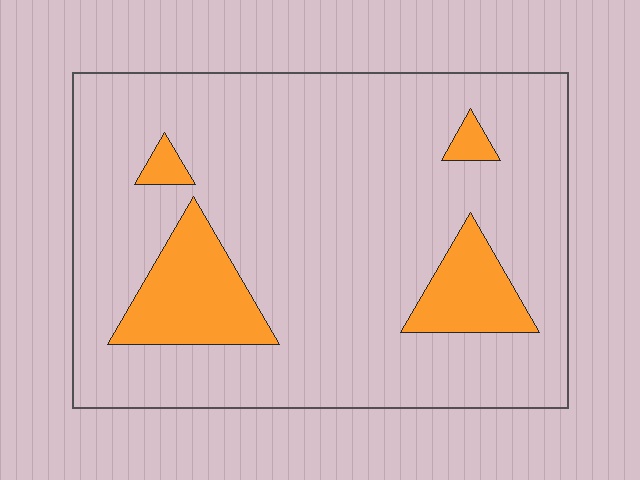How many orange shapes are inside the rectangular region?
4.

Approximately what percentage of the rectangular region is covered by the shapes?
Approximately 15%.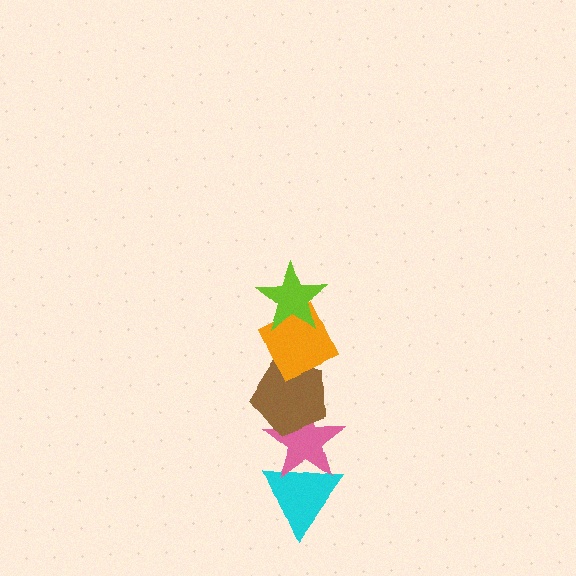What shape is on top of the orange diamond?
The lime star is on top of the orange diamond.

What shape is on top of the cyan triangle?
The pink star is on top of the cyan triangle.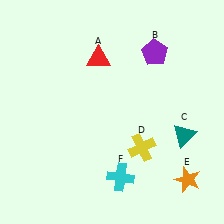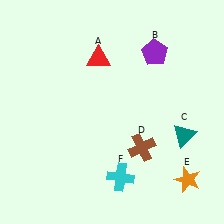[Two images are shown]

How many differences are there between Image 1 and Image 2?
There is 1 difference between the two images.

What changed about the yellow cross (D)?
In Image 1, D is yellow. In Image 2, it changed to brown.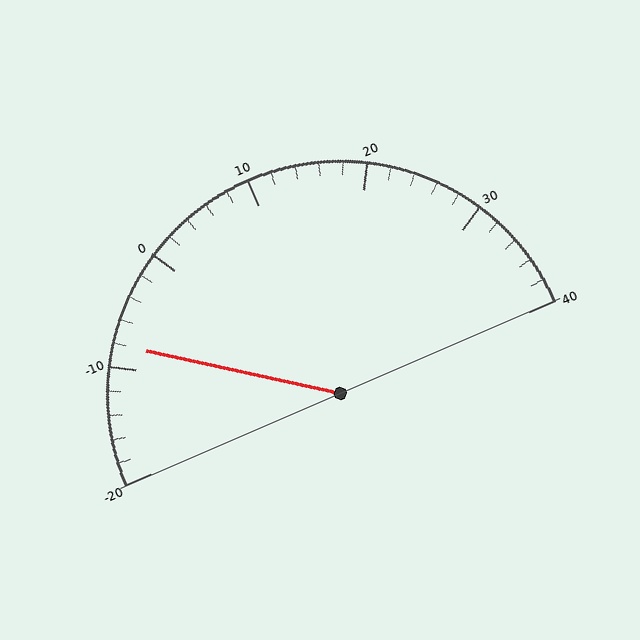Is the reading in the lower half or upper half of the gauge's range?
The reading is in the lower half of the range (-20 to 40).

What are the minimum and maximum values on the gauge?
The gauge ranges from -20 to 40.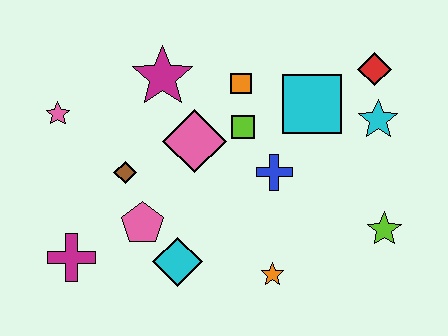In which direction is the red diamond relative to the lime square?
The red diamond is to the right of the lime square.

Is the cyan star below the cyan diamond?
No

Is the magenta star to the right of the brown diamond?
Yes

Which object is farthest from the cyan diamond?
The red diamond is farthest from the cyan diamond.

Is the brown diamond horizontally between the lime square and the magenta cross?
Yes